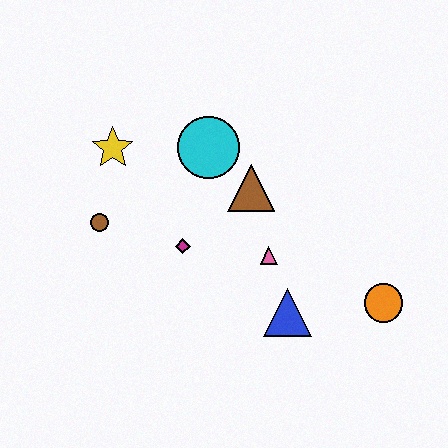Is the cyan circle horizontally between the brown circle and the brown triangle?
Yes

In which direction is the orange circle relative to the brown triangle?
The orange circle is to the right of the brown triangle.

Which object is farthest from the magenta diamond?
The orange circle is farthest from the magenta diamond.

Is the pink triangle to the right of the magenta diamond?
Yes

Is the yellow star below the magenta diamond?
No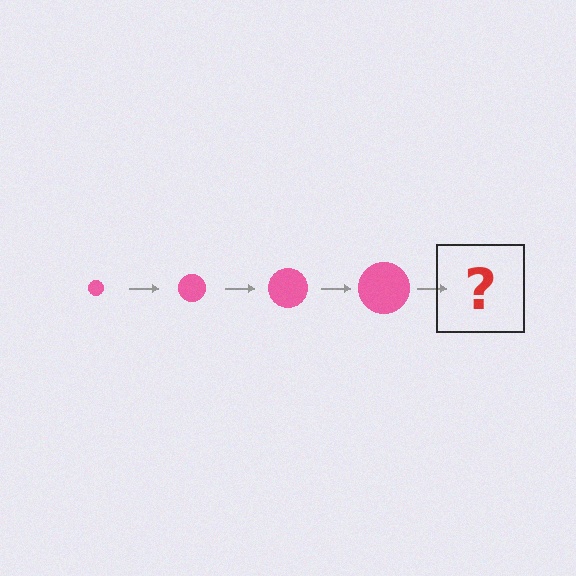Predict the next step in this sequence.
The next step is a pink circle, larger than the previous one.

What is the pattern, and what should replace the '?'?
The pattern is that the circle gets progressively larger each step. The '?' should be a pink circle, larger than the previous one.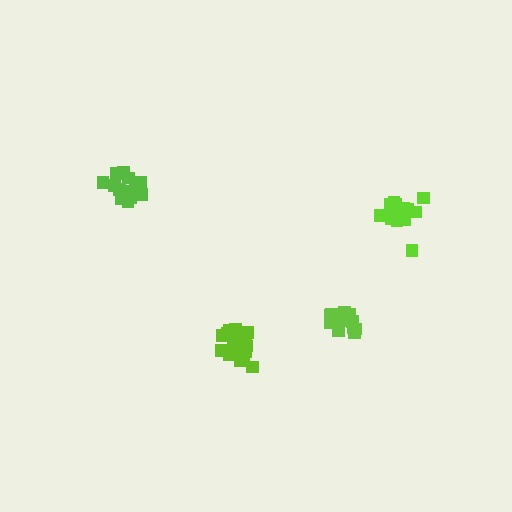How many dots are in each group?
Group 1: 18 dots, Group 2: 15 dots, Group 3: 14 dots, Group 4: 16 dots (63 total).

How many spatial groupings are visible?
There are 4 spatial groupings.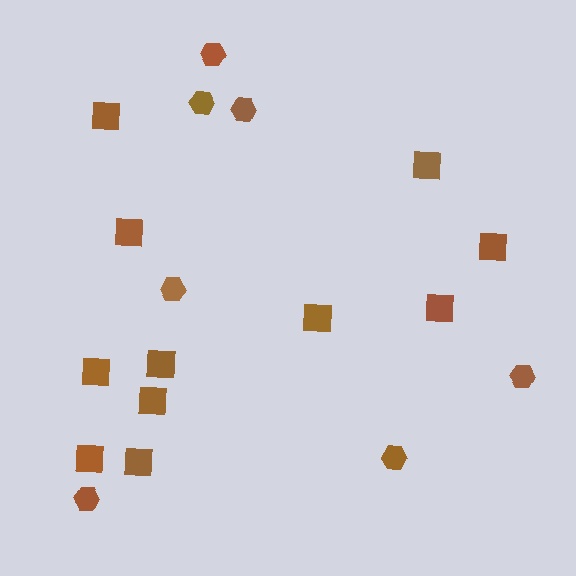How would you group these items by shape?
There are 2 groups: one group of squares (11) and one group of hexagons (7).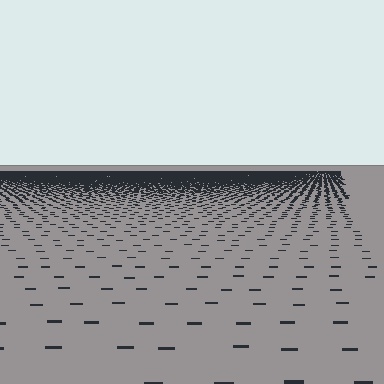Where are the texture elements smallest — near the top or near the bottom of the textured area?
Near the top.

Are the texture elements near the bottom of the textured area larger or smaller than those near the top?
Larger. Near the bottom, elements are closer to the viewer and appear at a bigger on-screen size.